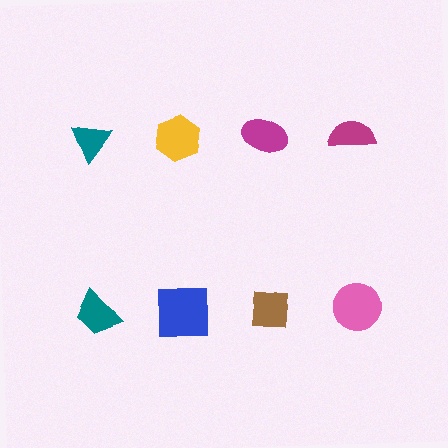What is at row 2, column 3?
A brown square.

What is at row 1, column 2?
A yellow hexagon.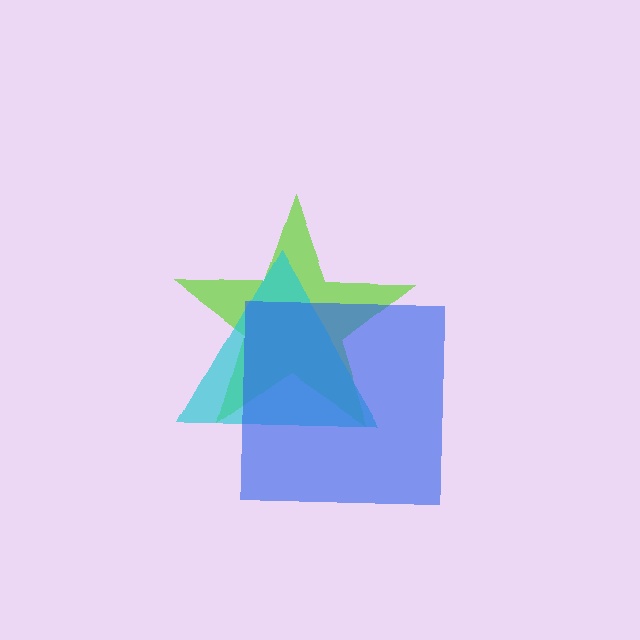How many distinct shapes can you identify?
There are 3 distinct shapes: a lime star, a cyan triangle, a blue square.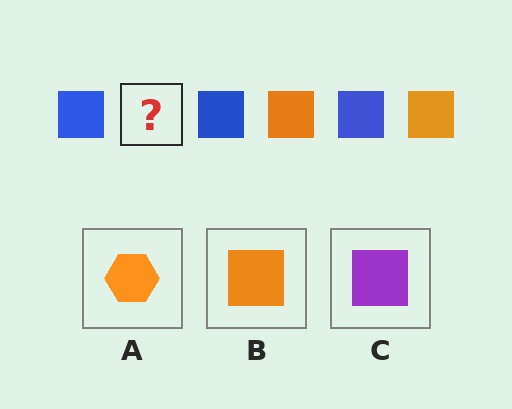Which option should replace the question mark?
Option B.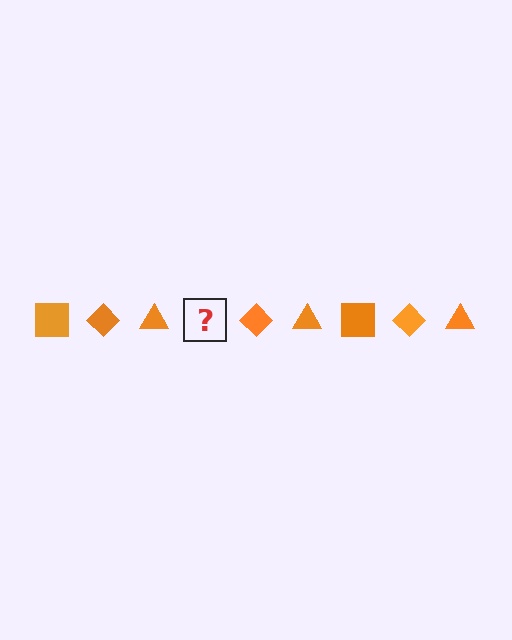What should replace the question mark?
The question mark should be replaced with an orange square.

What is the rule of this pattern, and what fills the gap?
The rule is that the pattern cycles through square, diamond, triangle shapes in orange. The gap should be filled with an orange square.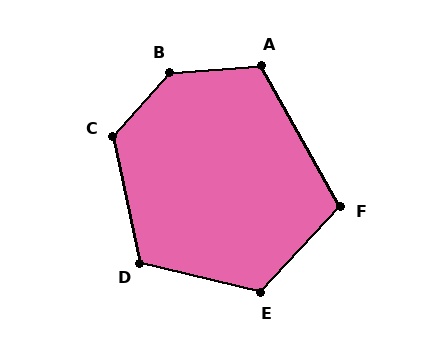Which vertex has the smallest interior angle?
F, at approximately 108 degrees.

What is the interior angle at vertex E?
Approximately 119 degrees (obtuse).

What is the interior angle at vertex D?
Approximately 116 degrees (obtuse).